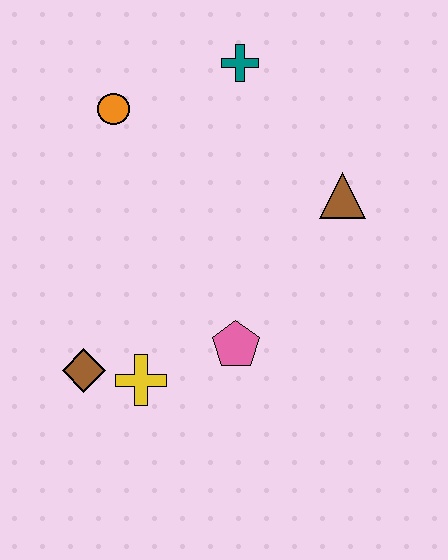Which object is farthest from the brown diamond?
The teal cross is farthest from the brown diamond.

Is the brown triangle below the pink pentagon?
No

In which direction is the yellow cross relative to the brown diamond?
The yellow cross is to the right of the brown diamond.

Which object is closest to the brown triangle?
The teal cross is closest to the brown triangle.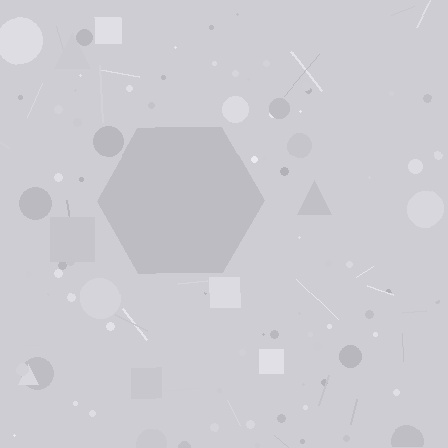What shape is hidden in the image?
A hexagon is hidden in the image.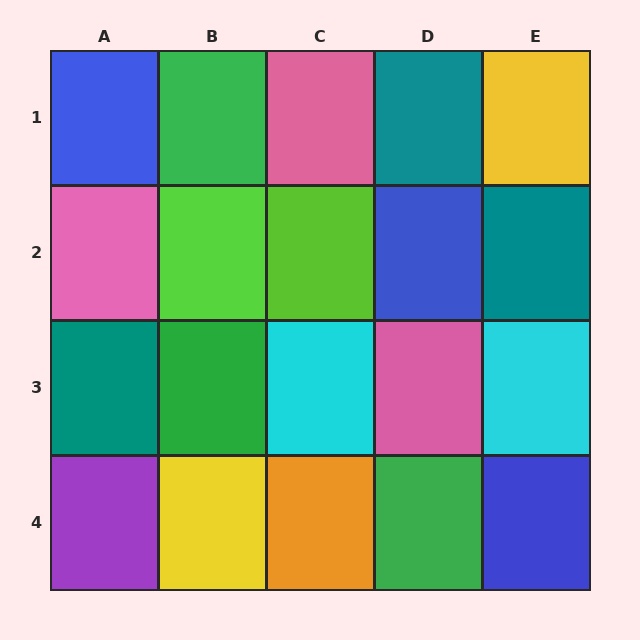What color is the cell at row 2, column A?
Pink.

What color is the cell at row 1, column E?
Yellow.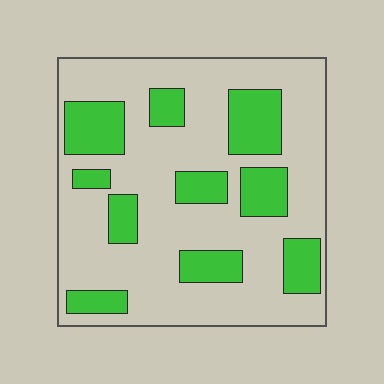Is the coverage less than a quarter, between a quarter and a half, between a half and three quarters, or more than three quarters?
Between a quarter and a half.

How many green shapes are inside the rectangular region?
10.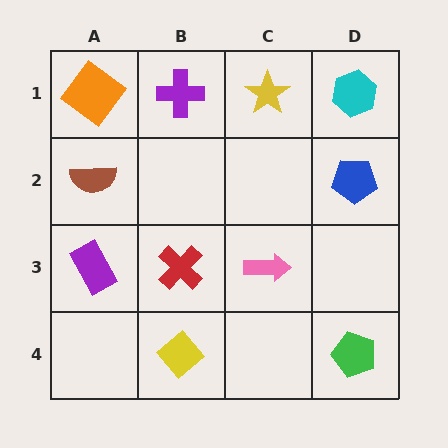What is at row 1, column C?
A yellow star.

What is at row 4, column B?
A yellow diamond.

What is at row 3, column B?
A red cross.